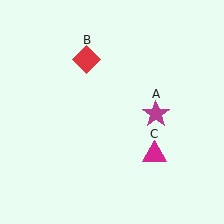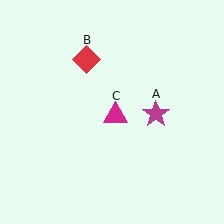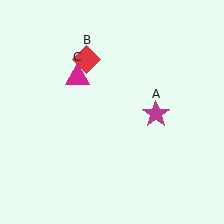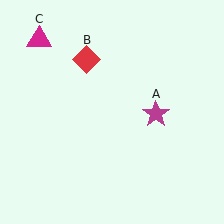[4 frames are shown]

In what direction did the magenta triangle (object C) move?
The magenta triangle (object C) moved up and to the left.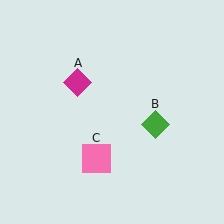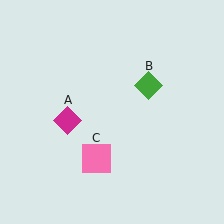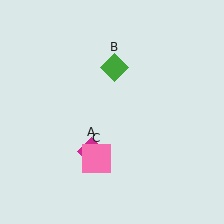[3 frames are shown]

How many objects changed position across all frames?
2 objects changed position: magenta diamond (object A), green diamond (object B).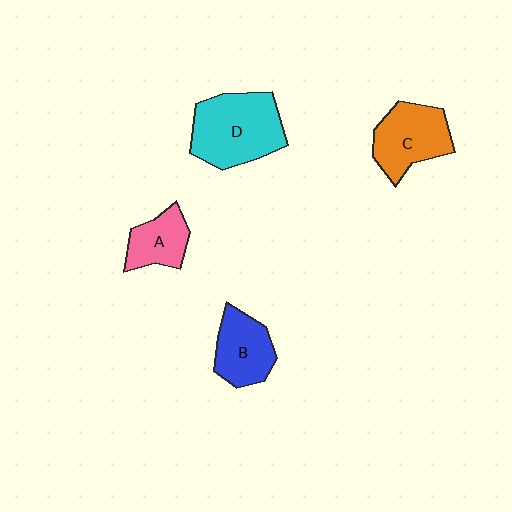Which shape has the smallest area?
Shape A (pink).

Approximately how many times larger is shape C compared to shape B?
Approximately 1.2 times.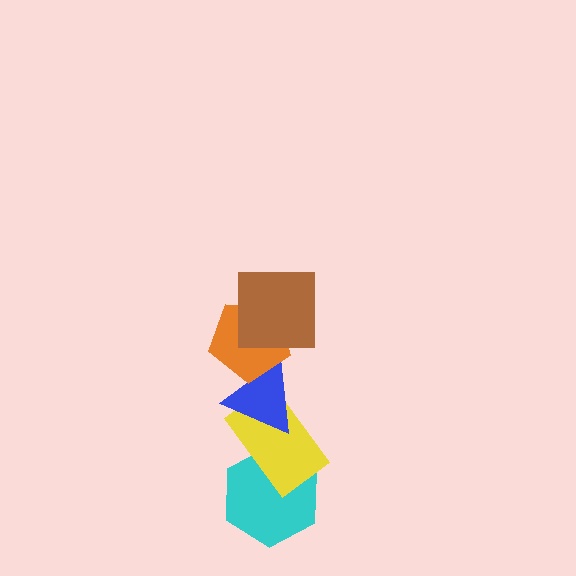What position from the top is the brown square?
The brown square is 1st from the top.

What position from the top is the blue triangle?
The blue triangle is 3rd from the top.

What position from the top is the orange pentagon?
The orange pentagon is 2nd from the top.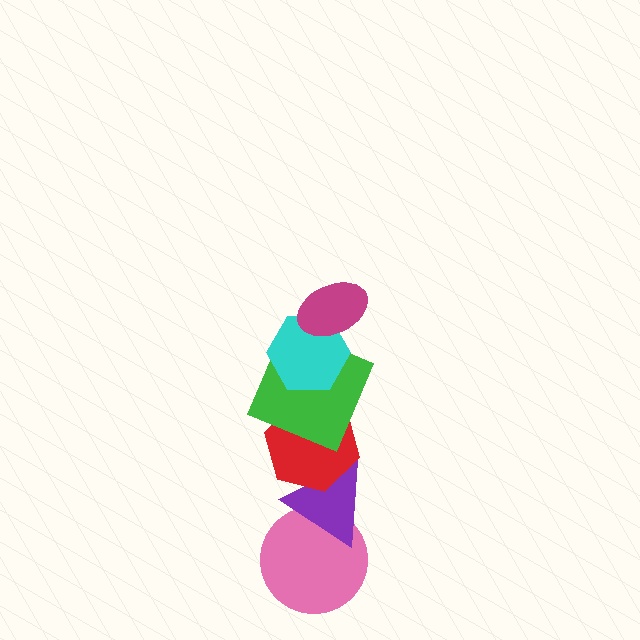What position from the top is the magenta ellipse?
The magenta ellipse is 1st from the top.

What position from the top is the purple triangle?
The purple triangle is 5th from the top.